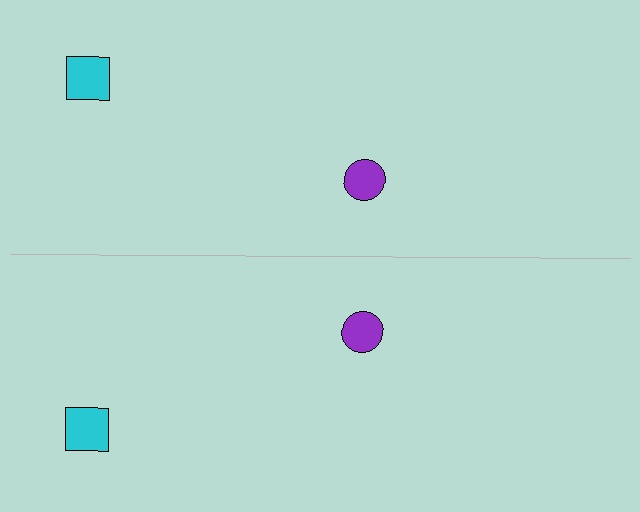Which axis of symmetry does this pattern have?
The pattern has a horizontal axis of symmetry running through the center of the image.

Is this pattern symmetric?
Yes, this pattern has bilateral (reflection) symmetry.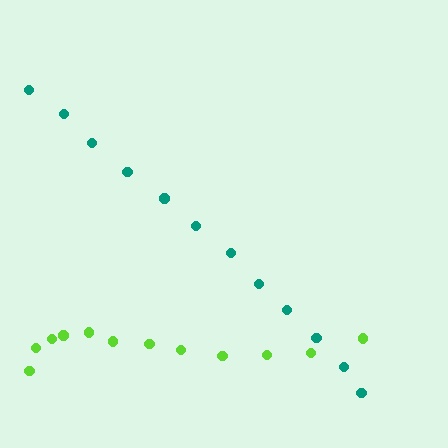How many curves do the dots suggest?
There are 2 distinct paths.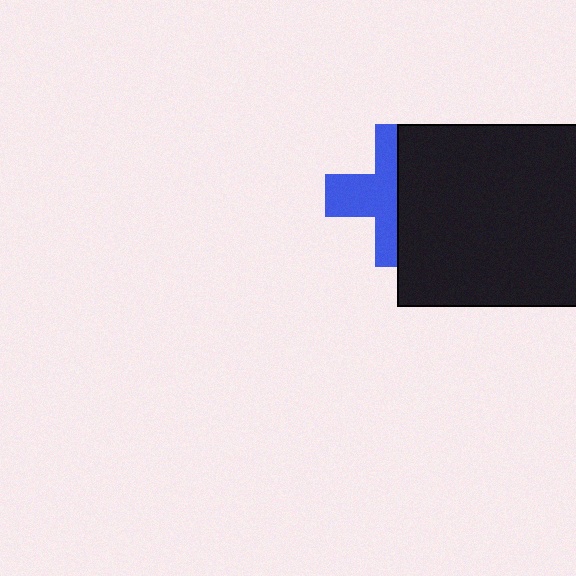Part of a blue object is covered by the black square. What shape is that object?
It is a cross.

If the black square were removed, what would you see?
You would see the complete blue cross.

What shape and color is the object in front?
The object in front is a black square.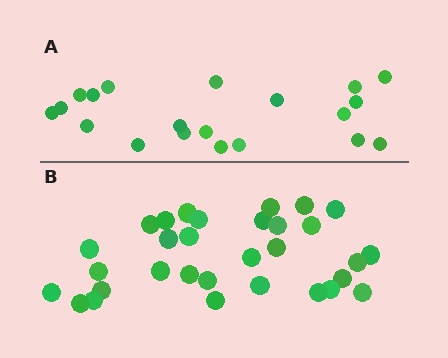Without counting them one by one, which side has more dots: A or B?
Region B (the bottom region) has more dots.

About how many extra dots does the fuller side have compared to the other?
Region B has roughly 12 or so more dots than region A.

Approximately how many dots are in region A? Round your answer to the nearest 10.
About 20 dots.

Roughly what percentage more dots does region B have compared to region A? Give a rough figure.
About 55% more.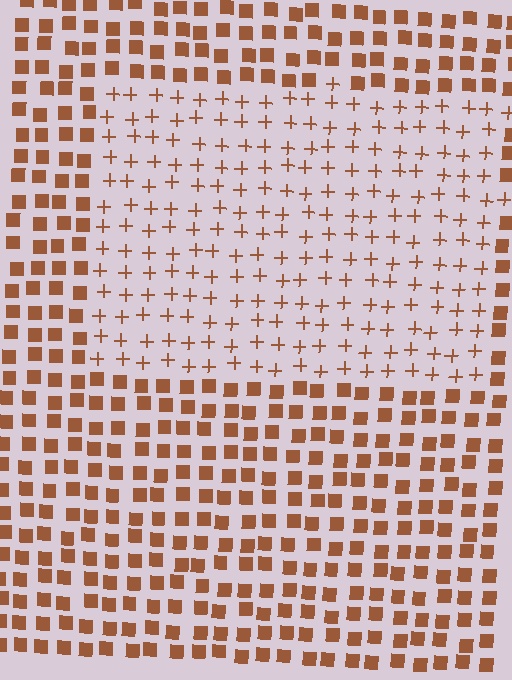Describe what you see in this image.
The image is filled with small brown elements arranged in a uniform grid. A rectangle-shaped region contains plus signs, while the surrounding area contains squares. The boundary is defined purely by the change in element shape.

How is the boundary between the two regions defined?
The boundary is defined by a change in element shape: plus signs inside vs. squares outside. All elements share the same color and spacing.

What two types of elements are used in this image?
The image uses plus signs inside the rectangle region and squares outside it.